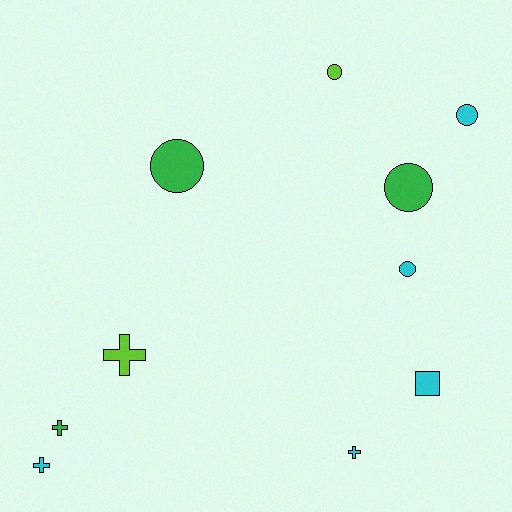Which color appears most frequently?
Cyan, with 5 objects.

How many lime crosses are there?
There is 1 lime cross.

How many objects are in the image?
There are 10 objects.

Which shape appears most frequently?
Circle, with 5 objects.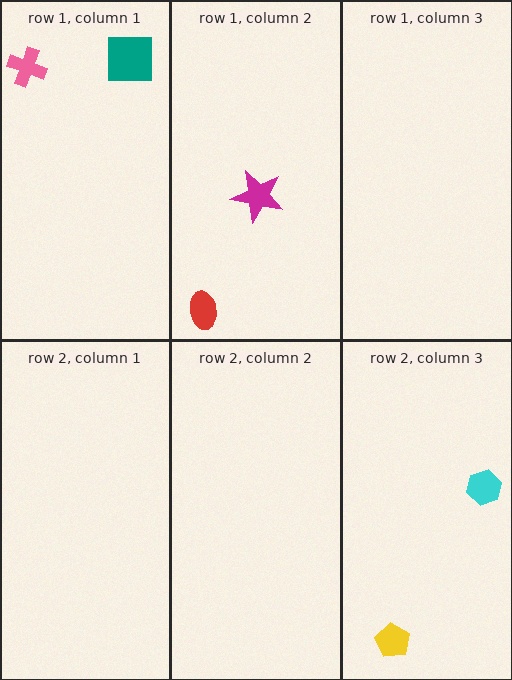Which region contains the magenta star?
The row 1, column 2 region.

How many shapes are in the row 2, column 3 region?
2.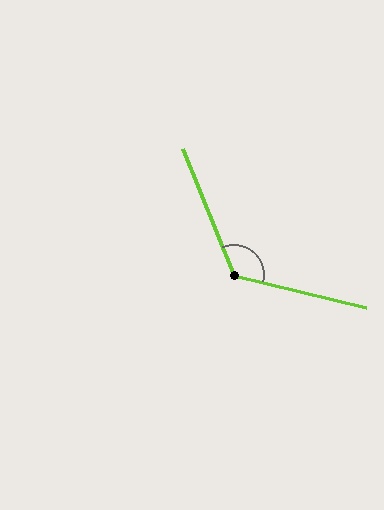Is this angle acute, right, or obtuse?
It is obtuse.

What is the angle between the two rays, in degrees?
Approximately 126 degrees.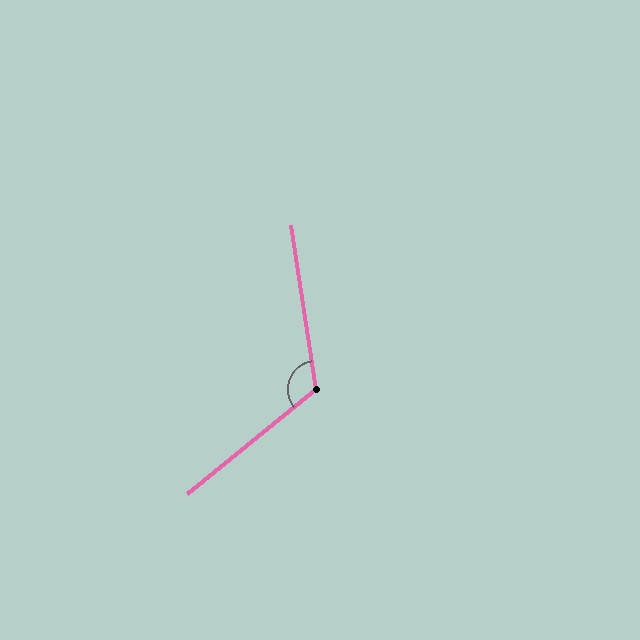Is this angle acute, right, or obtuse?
It is obtuse.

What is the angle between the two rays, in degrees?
Approximately 120 degrees.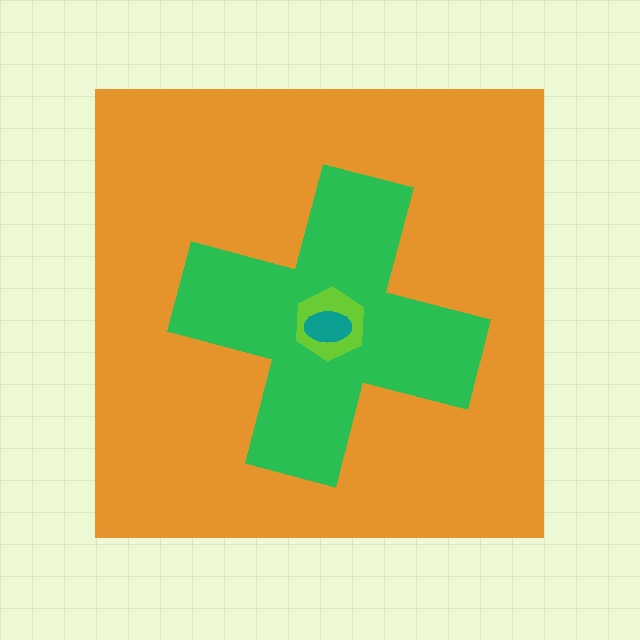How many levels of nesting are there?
4.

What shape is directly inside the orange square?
The green cross.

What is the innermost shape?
The teal ellipse.